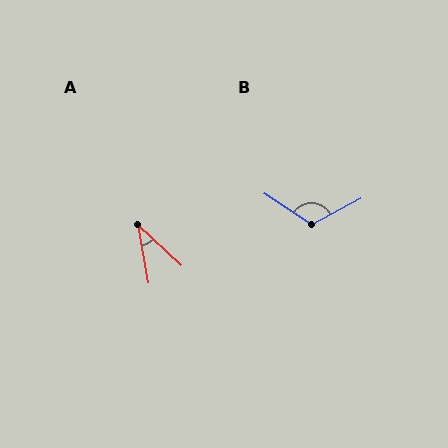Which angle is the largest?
B, at approximately 119 degrees.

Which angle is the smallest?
A, at approximately 37 degrees.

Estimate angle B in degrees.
Approximately 119 degrees.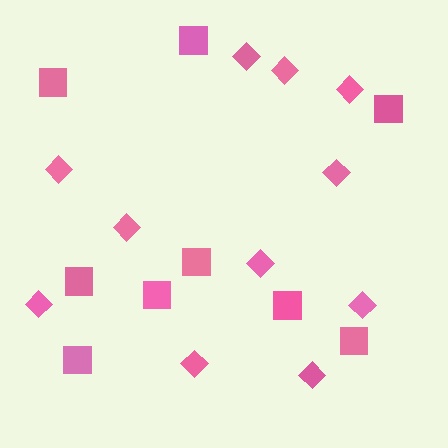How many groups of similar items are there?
There are 2 groups: one group of diamonds (11) and one group of squares (9).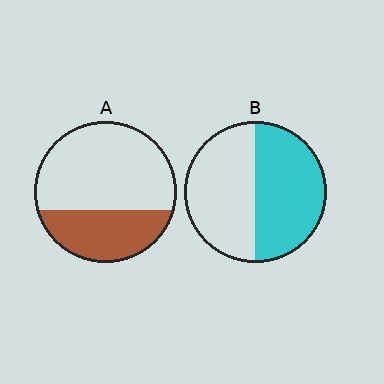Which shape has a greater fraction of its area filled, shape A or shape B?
Shape B.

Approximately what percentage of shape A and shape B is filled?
A is approximately 35% and B is approximately 50%.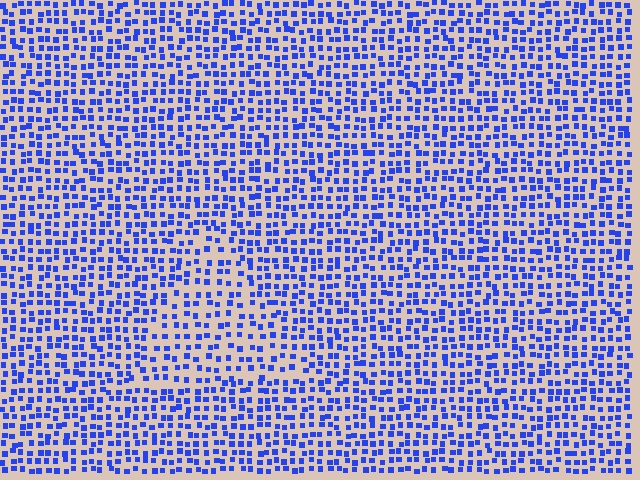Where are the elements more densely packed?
The elements are more densely packed outside the triangle boundary.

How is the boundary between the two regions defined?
The boundary is defined by a change in element density (approximately 1.5x ratio). All elements are the same color, size, and shape.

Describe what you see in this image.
The image contains small blue elements arranged at two different densities. A triangle-shaped region is visible where the elements are less densely packed than the surrounding area.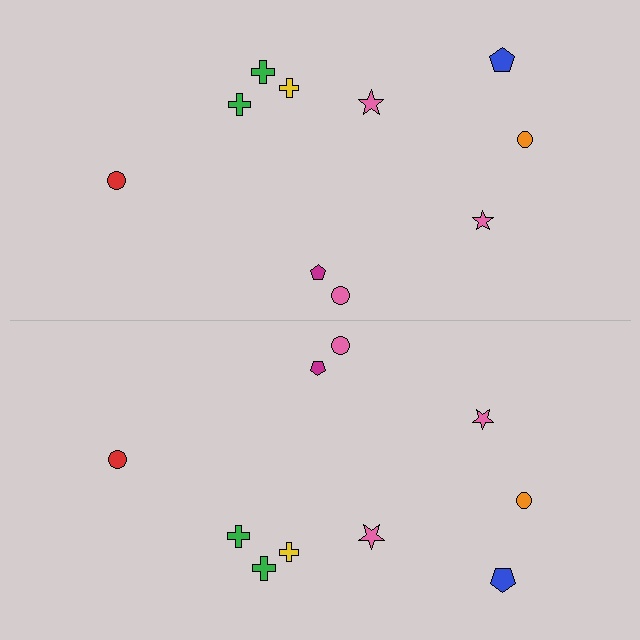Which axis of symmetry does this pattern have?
The pattern has a horizontal axis of symmetry running through the center of the image.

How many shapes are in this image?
There are 20 shapes in this image.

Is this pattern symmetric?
Yes, this pattern has bilateral (reflection) symmetry.